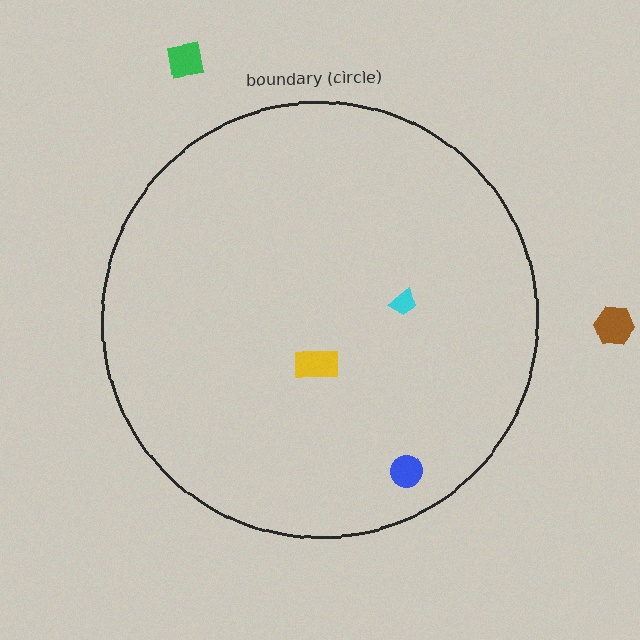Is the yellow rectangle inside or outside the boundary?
Inside.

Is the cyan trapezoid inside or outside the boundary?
Inside.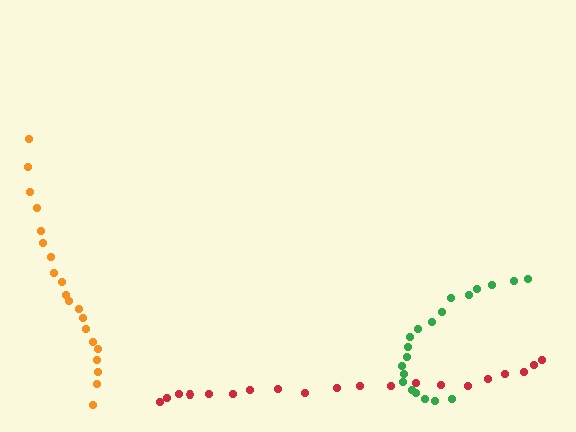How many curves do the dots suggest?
There are 3 distinct paths.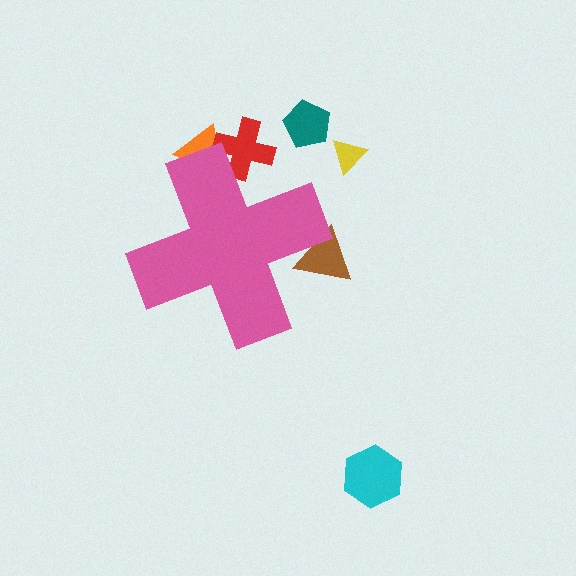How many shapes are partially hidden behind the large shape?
3 shapes are partially hidden.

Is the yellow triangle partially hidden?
No, the yellow triangle is fully visible.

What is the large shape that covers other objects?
A pink cross.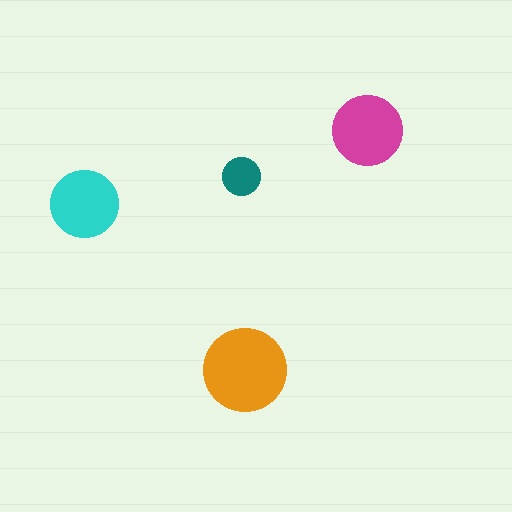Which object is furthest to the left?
The cyan circle is leftmost.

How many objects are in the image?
There are 4 objects in the image.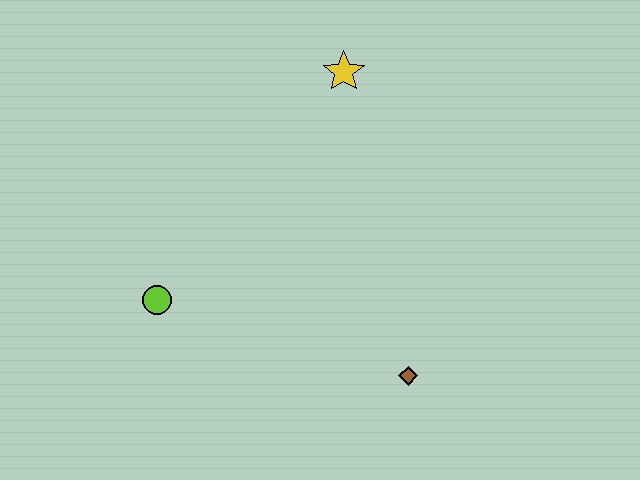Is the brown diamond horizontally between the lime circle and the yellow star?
No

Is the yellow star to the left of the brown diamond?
Yes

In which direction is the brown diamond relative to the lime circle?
The brown diamond is to the right of the lime circle.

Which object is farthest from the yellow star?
The brown diamond is farthest from the yellow star.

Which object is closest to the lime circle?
The brown diamond is closest to the lime circle.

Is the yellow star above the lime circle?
Yes